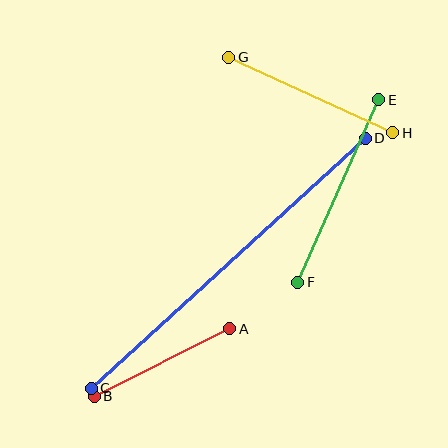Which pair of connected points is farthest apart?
Points C and D are farthest apart.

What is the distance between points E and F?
The distance is approximately 199 pixels.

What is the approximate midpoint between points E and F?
The midpoint is at approximately (338, 191) pixels.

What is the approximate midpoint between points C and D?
The midpoint is at approximately (228, 263) pixels.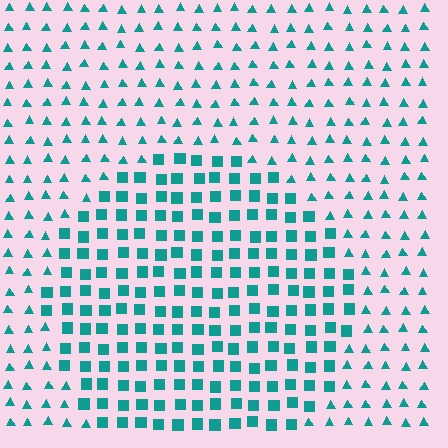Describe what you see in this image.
The image is filled with small teal elements arranged in a uniform grid. A circle-shaped region contains squares, while the surrounding area contains triangles. The boundary is defined purely by the change in element shape.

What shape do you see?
I see a circle.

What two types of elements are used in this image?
The image uses squares inside the circle region and triangles outside it.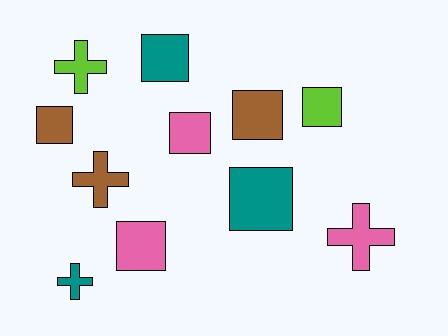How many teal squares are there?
There are 2 teal squares.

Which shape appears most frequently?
Square, with 7 objects.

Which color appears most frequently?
Pink, with 3 objects.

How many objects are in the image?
There are 11 objects.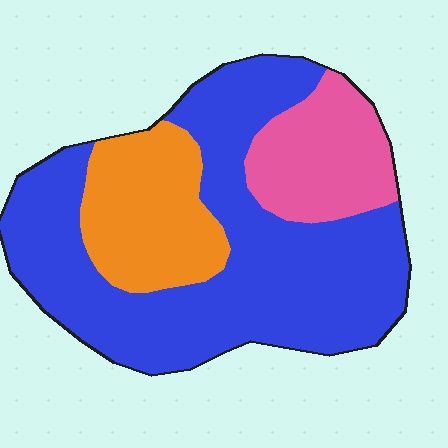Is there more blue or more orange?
Blue.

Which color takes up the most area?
Blue, at roughly 65%.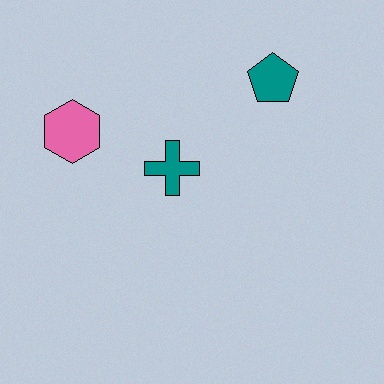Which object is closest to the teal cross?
The pink hexagon is closest to the teal cross.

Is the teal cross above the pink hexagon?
No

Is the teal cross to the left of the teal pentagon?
Yes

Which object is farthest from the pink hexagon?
The teal pentagon is farthest from the pink hexagon.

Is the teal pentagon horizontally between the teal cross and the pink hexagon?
No